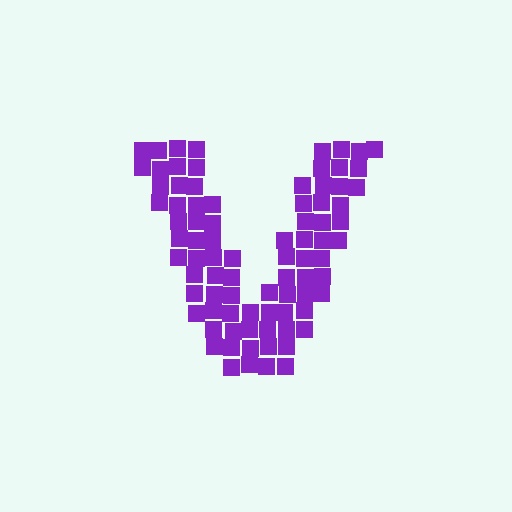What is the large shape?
The large shape is the letter V.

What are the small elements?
The small elements are squares.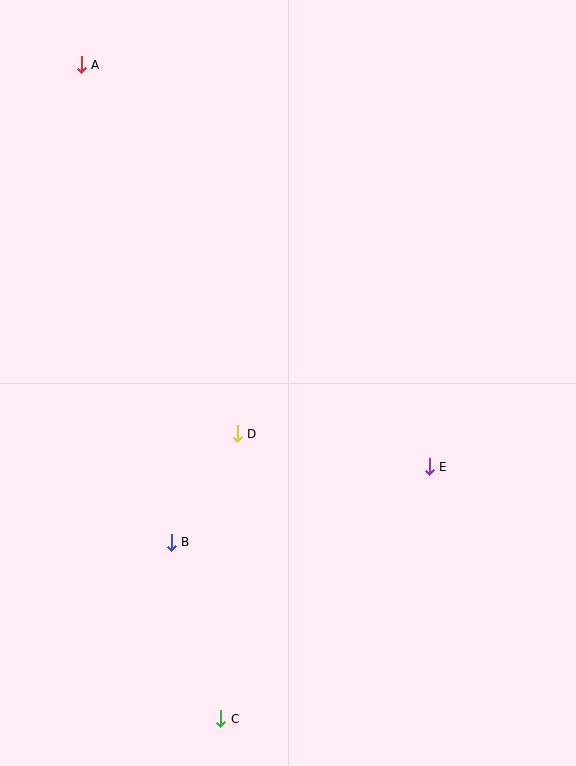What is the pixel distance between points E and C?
The distance between E and C is 327 pixels.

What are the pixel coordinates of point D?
Point D is at (237, 434).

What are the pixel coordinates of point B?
Point B is at (171, 543).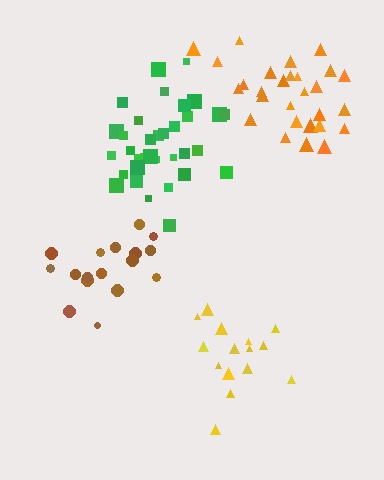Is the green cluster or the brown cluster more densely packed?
Green.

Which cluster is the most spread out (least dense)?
Yellow.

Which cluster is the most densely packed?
Green.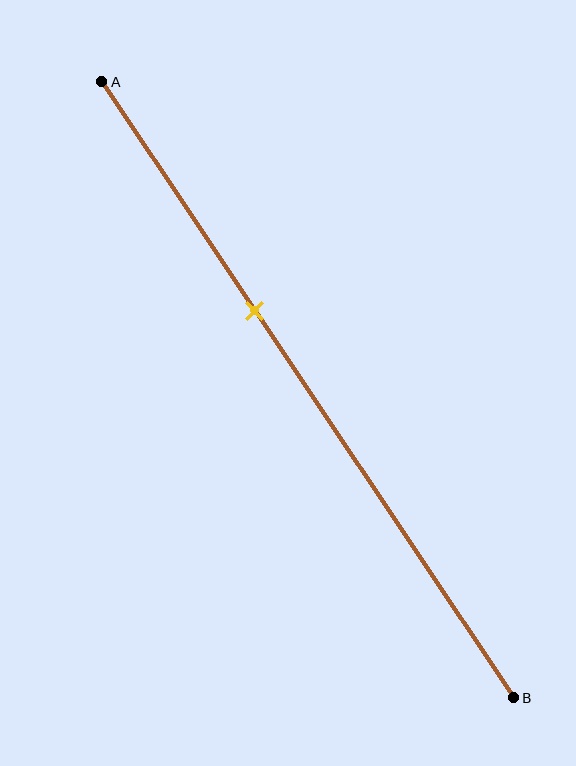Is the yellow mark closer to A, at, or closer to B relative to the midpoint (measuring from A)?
The yellow mark is closer to point A than the midpoint of segment AB.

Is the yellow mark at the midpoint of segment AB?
No, the mark is at about 35% from A, not at the 50% midpoint.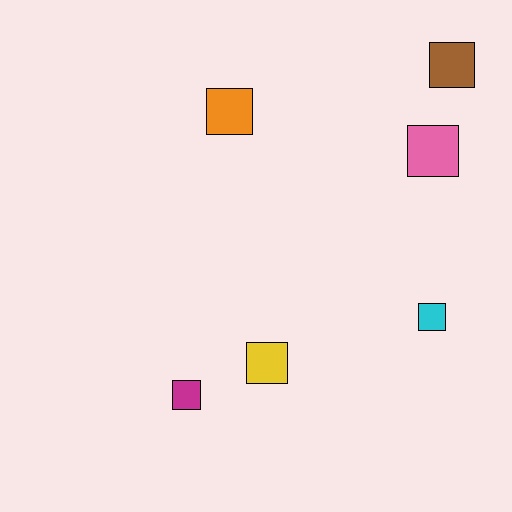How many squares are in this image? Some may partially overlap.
There are 6 squares.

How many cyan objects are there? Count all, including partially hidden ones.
There is 1 cyan object.